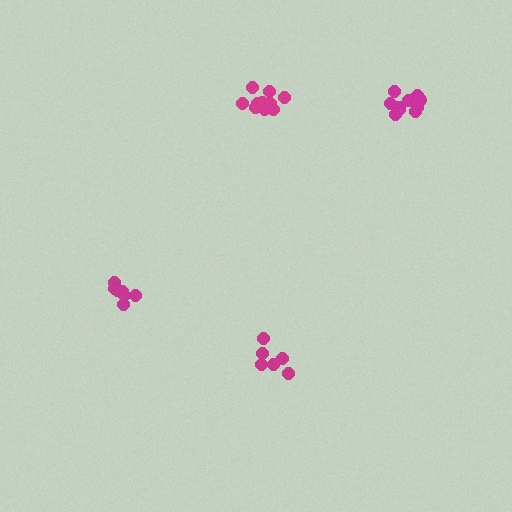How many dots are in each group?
Group 1: 11 dots, Group 2: 11 dots, Group 3: 7 dots, Group 4: 6 dots (35 total).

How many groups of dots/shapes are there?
There are 4 groups.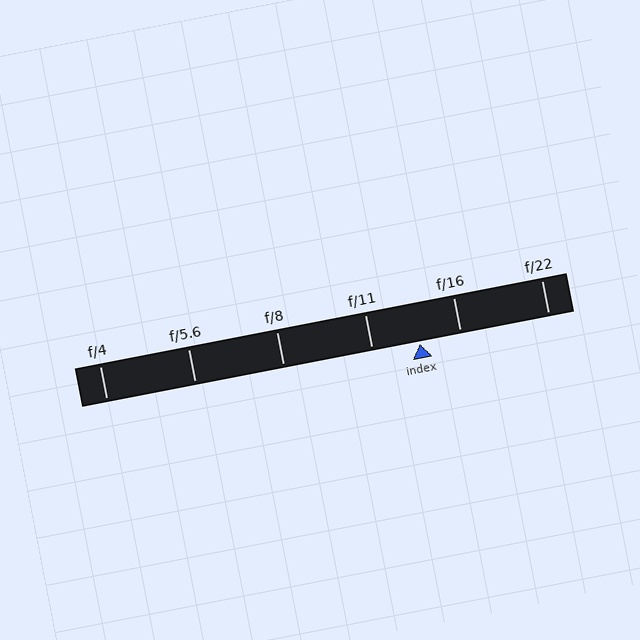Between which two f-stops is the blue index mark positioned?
The index mark is between f/11 and f/16.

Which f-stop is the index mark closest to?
The index mark is closest to f/16.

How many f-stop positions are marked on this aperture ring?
There are 6 f-stop positions marked.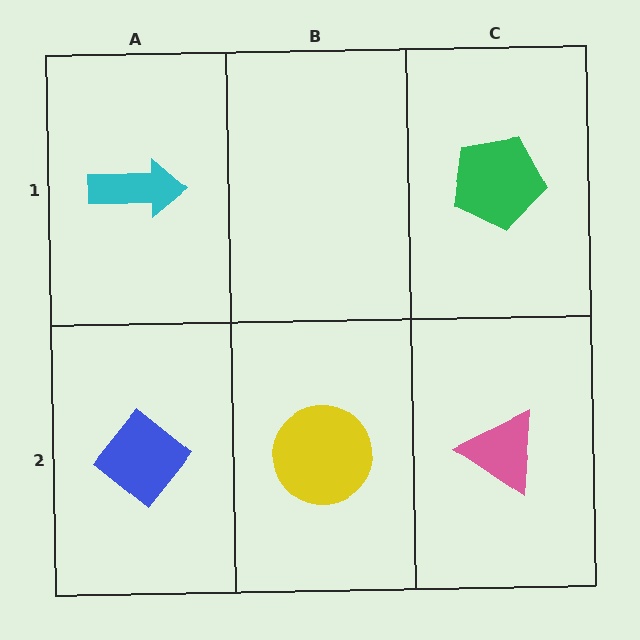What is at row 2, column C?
A pink triangle.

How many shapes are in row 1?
2 shapes.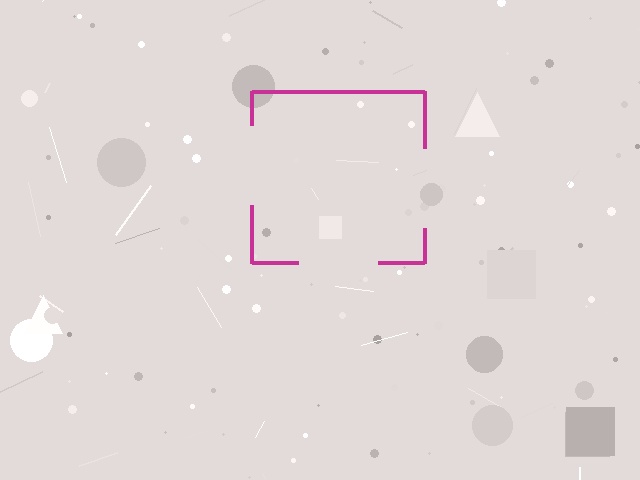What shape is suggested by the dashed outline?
The dashed outline suggests a square.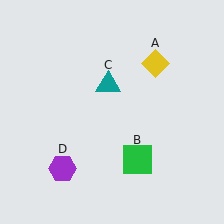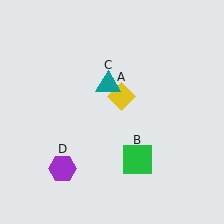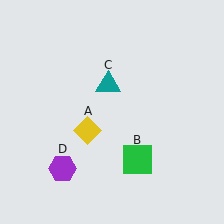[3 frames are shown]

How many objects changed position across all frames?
1 object changed position: yellow diamond (object A).